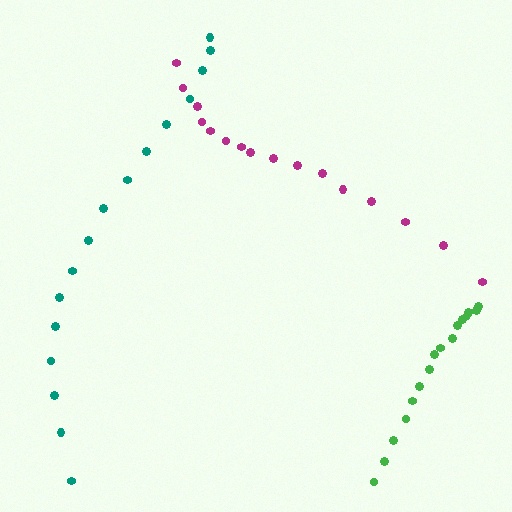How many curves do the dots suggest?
There are 3 distinct paths.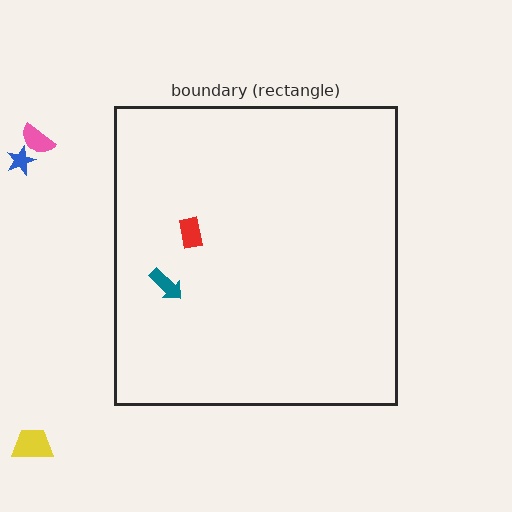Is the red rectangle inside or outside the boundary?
Inside.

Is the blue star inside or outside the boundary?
Outside.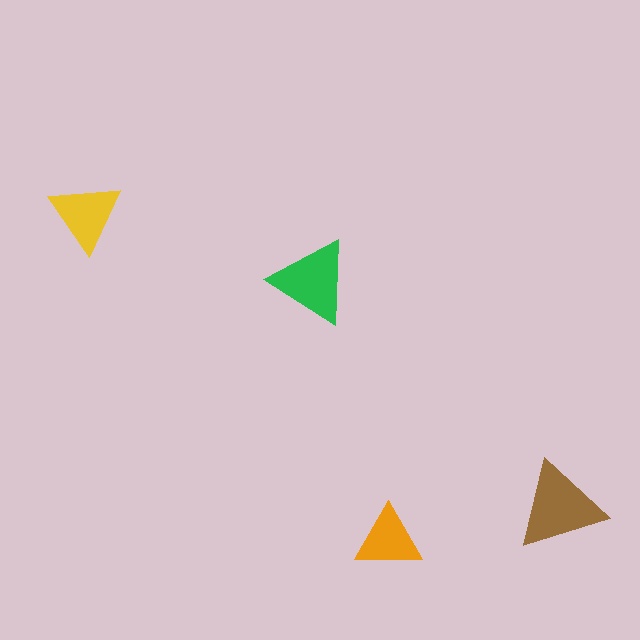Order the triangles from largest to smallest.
the brown one, the green one, the yellow one, the orange one.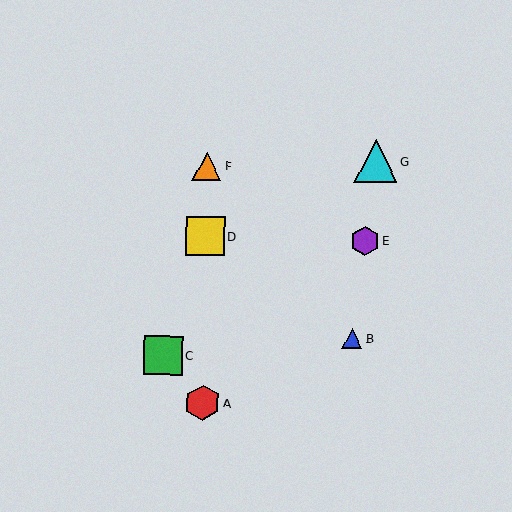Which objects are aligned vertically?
Objects A, D, F are aligned vertically.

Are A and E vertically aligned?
No, A is at x≈203 and E is at x≈365.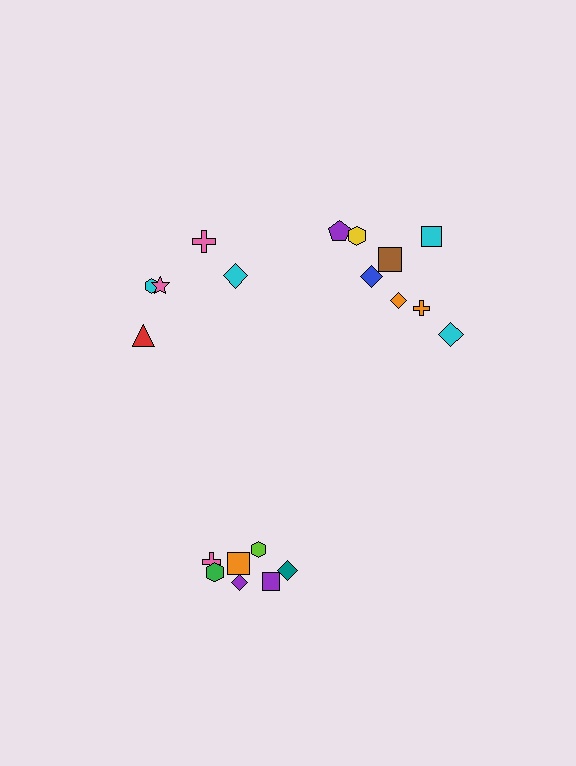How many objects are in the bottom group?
There are 7 objects.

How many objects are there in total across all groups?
There are 20 objects.